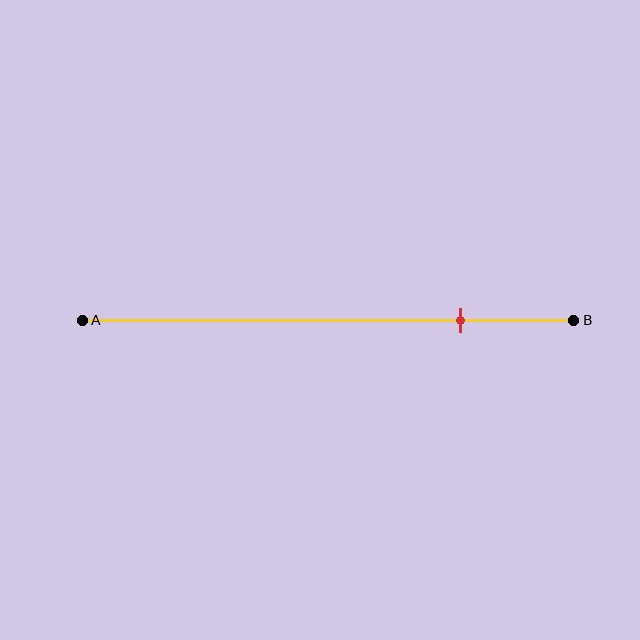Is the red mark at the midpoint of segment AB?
No, the mark is at about 75% from A, not at the 50% midpoint.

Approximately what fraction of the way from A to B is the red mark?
The red mark is approximately 75% of the way from A to B.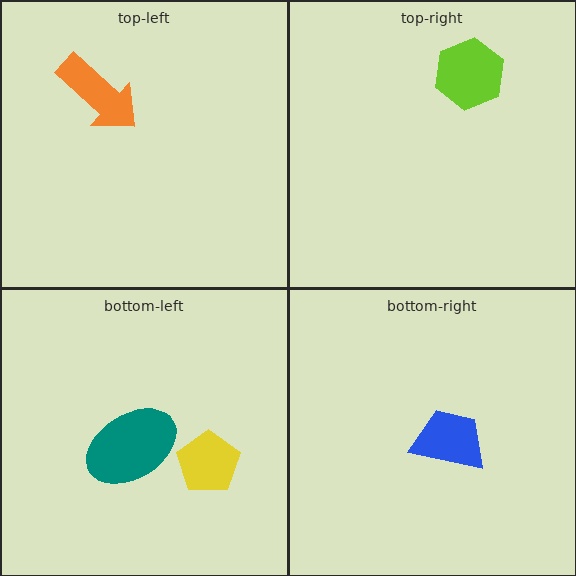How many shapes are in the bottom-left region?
2.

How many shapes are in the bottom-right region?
1.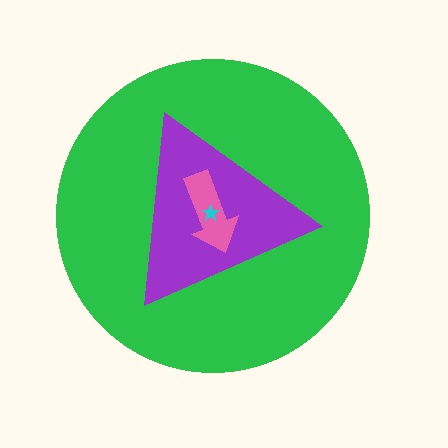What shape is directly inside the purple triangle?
The pink arrow.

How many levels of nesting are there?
4.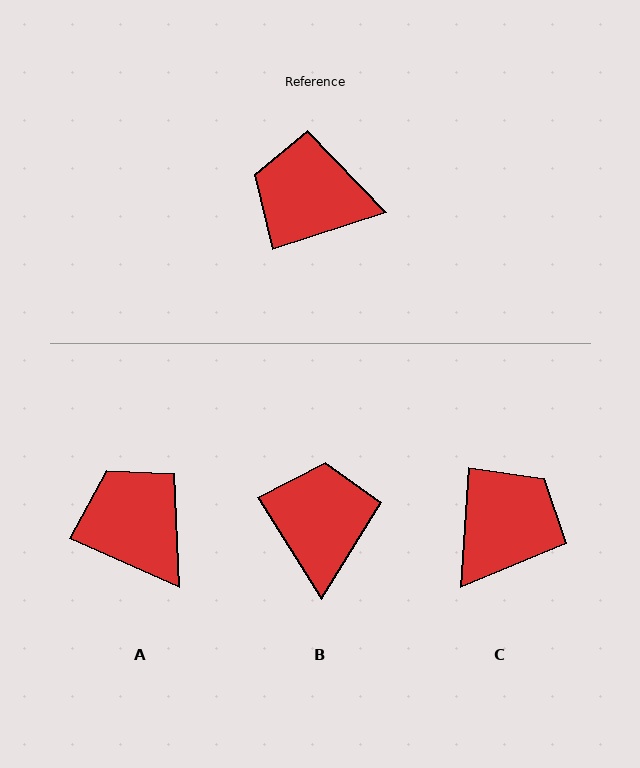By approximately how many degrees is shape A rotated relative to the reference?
Approximately 42 degrees clockwise.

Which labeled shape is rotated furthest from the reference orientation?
C, about 111 degrees away.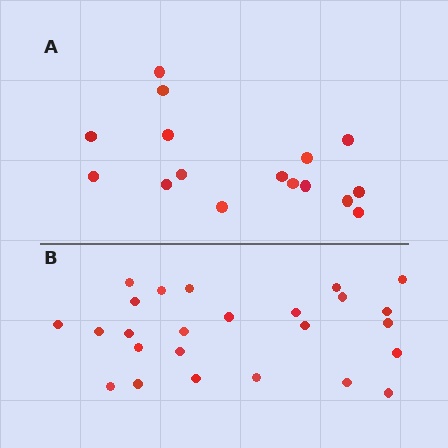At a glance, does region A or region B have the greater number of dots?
Region B (the bottom region) has more dots.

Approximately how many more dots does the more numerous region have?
Region B has roughly 8 or so more dots than region A.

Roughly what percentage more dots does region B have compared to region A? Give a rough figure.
About 55% more.